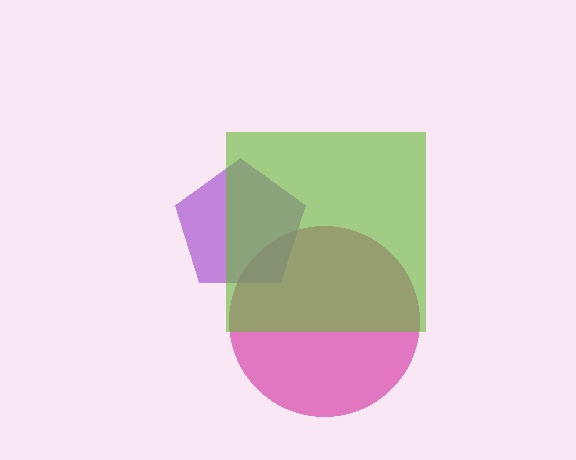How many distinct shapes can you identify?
There are 3 distinct shapes: a magenta circle, a purple pentagon, a lime square.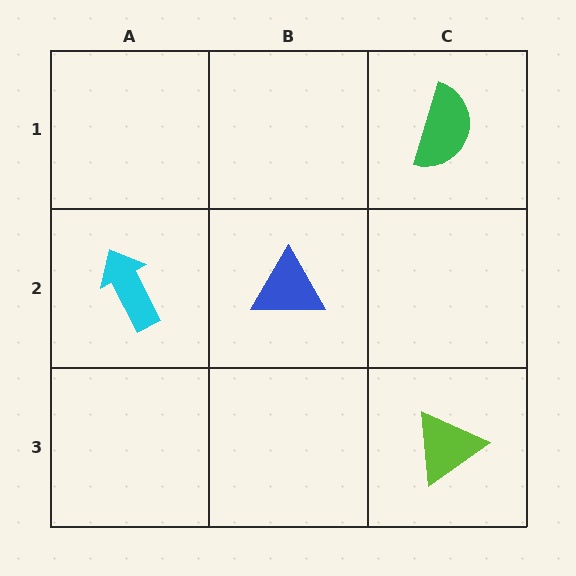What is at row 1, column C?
A green semicircle.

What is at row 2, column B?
A blue triangle.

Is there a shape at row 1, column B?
No, that cell is empty.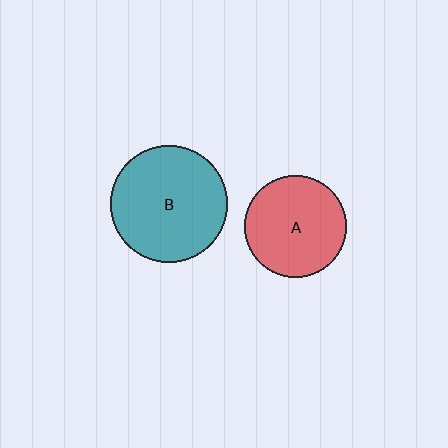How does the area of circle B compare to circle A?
Approximately 1.3 times.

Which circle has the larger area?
Circle B (teal).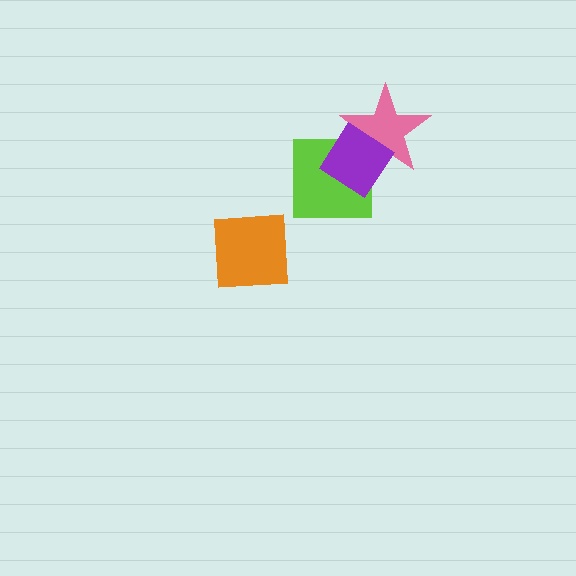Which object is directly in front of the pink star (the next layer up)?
The lime square is directly in front of the pink star.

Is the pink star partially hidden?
Yes, it is partially covered by another shape.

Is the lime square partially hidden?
Yes, it is partially covered by another shape.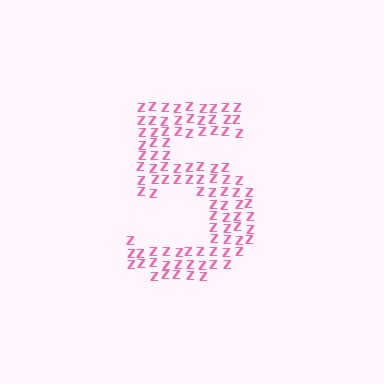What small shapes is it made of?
It is made of small letter Z's.